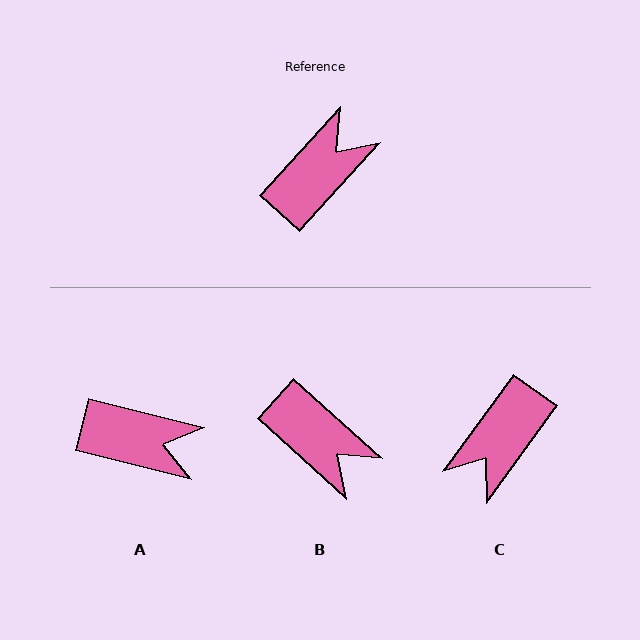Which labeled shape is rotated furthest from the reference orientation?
C, about 173 degrees away.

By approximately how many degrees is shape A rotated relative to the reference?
Approximately 62 degrees clockwise.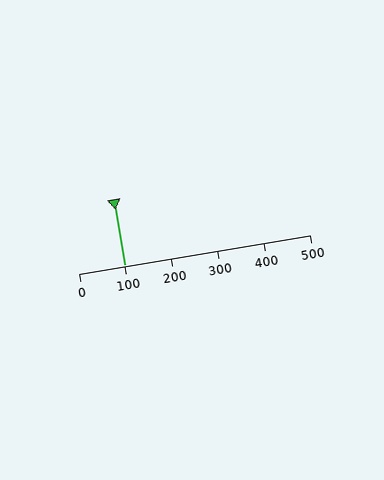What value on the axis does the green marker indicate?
The marker indicates approximately 100.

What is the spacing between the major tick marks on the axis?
The major ticks are spaced 100 apart.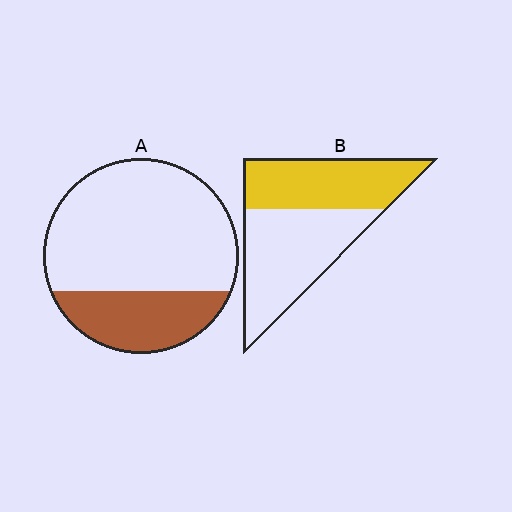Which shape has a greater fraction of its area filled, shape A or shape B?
Shape B.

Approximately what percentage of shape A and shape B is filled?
A is approximately 30% and B is approximately 45%.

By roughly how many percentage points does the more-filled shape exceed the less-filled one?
By roughly 15 percentage points (B over A).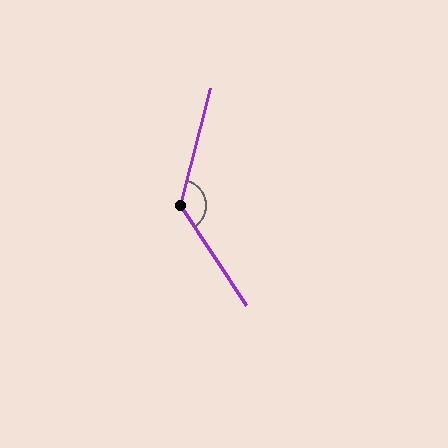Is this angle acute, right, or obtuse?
It is obtuse.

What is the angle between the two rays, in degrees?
Approximately 133 degrees.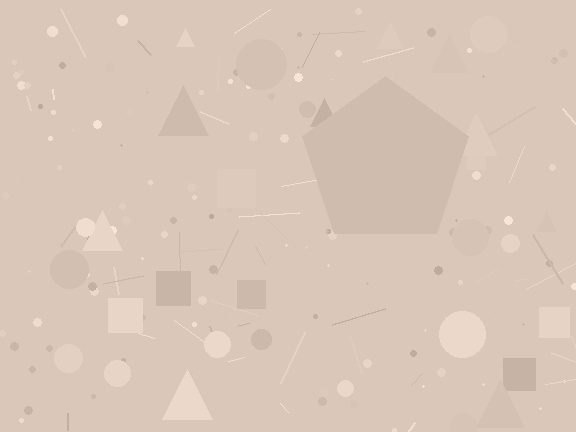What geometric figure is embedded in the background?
A pentagon is embedded in the background.